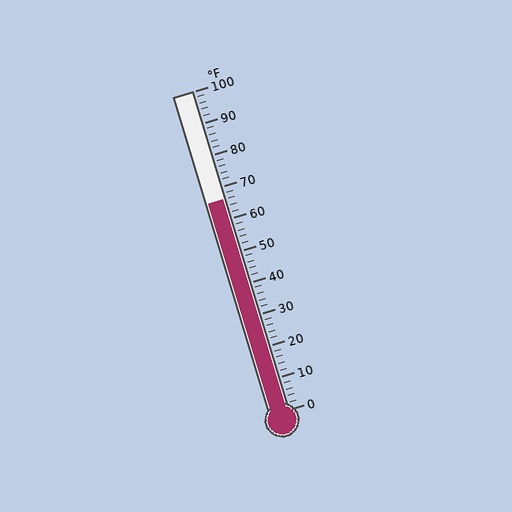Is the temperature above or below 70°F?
The temperature is below 70°F.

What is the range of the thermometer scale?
The thermometer scale ranges from 0°F to 100°F.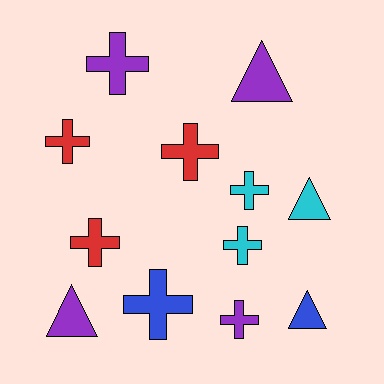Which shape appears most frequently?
Cross, with 8 objects.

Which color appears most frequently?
Purple, with 4 objects.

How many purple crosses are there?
There are 2 purple crosses.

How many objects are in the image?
There are 12 objects.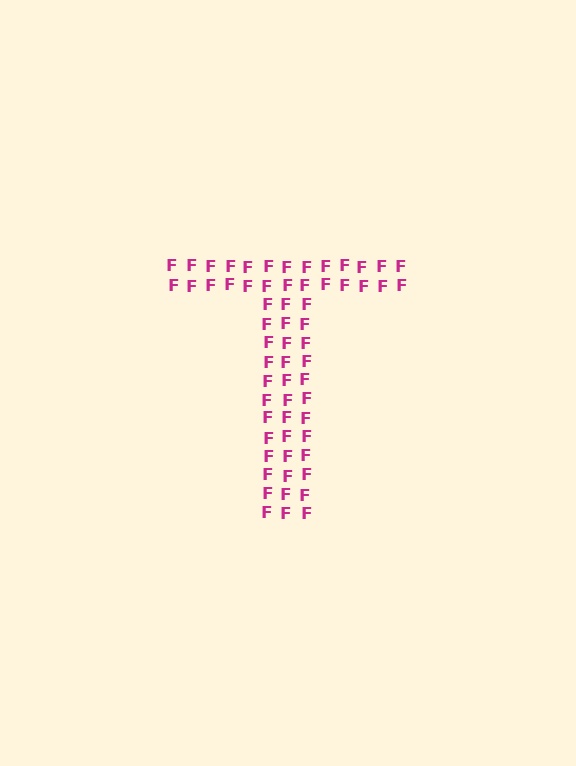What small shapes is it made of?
It is made of small letter F's.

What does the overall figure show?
The overall figure shows the letter T.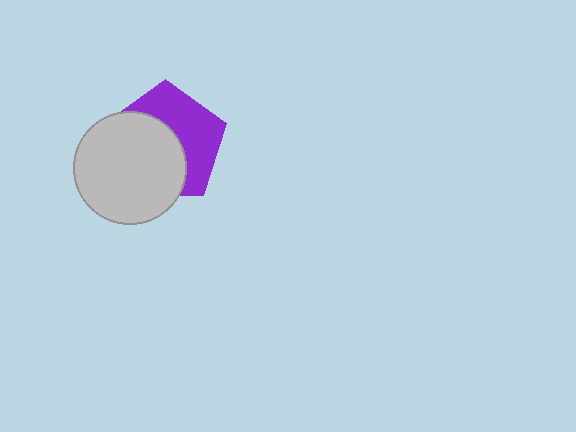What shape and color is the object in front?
The object in front is a light gray circle.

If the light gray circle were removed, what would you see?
You would see the complete purple pentagon.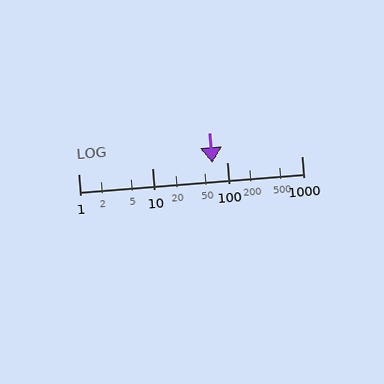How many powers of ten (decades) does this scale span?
The scale spans 3 decades, from 1 to 1000.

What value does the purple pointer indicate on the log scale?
The pointer indicates approximately 64.